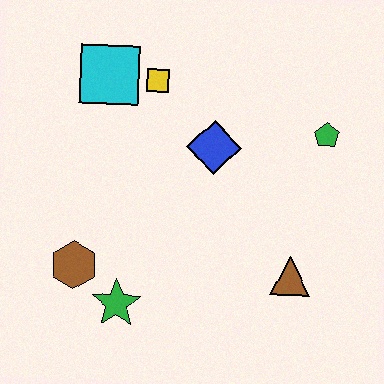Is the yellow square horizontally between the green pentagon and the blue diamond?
No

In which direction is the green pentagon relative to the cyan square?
The green pentagon is to the right of the cyan square.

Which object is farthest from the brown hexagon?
The green pentagon is farthest from the brown hexagon.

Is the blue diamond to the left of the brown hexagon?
No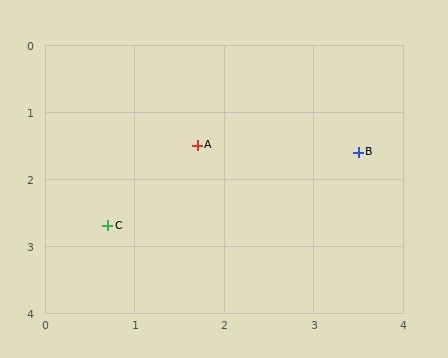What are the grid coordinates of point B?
Point B is at approximately (3.5, 1.6).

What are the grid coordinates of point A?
Point A is at approximately (1.7, 1.5).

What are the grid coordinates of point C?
Point C is at approximately (0.7, 2.7).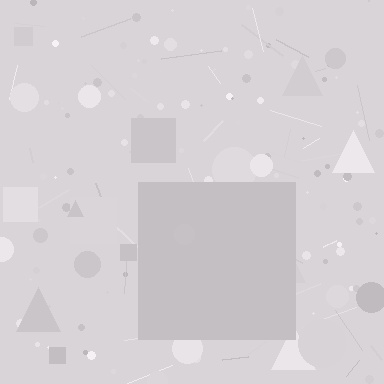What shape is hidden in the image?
A square is hidden in the image.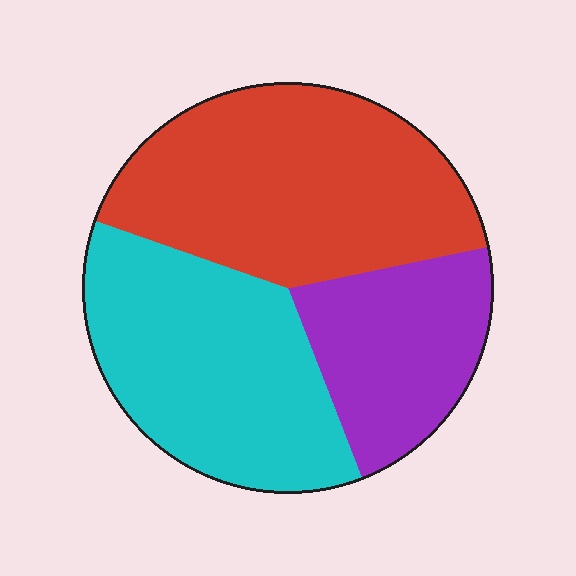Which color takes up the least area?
Purple, at roughly 20%.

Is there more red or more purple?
Red.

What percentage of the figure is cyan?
Cyan covers 36% of the figure.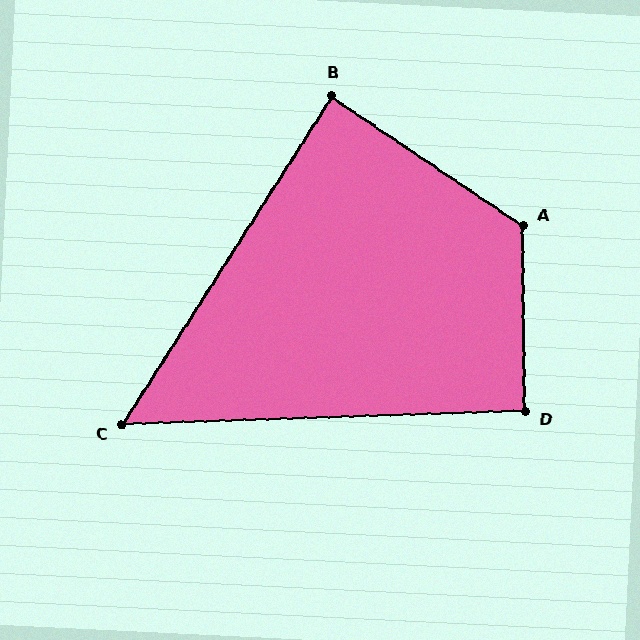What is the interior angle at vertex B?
Approximately 89 degrees (approximately right).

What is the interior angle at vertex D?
Approximately 91 degrees (approximately right).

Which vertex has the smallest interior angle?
C, at approximately 56 degrees.